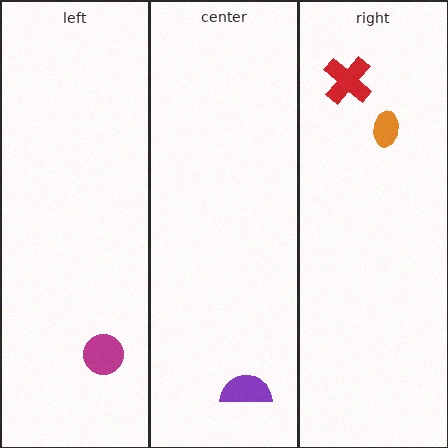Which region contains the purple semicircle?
The center region.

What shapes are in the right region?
The orange ellipse, the red cross.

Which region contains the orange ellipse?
The right region.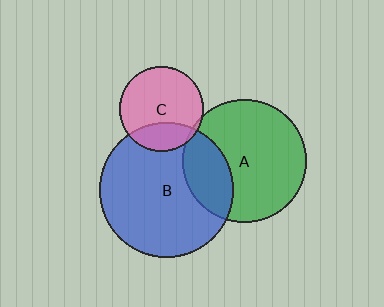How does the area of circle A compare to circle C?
Approximately 2.1 times.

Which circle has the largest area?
Circle B (blue).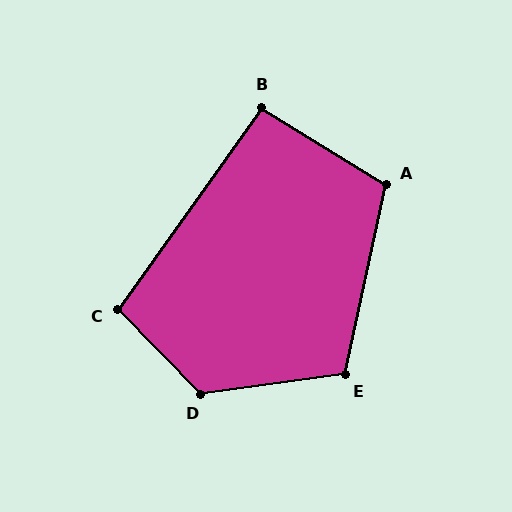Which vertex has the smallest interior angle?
B, at approximately 94 degrees.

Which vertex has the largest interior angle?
D, at approximately 127 degrees.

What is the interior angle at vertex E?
Approximately 110 degrees (obtuse).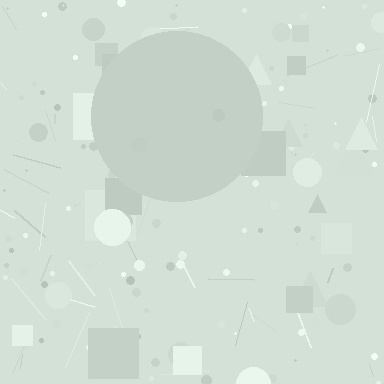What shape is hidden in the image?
A circle is hidden in the image.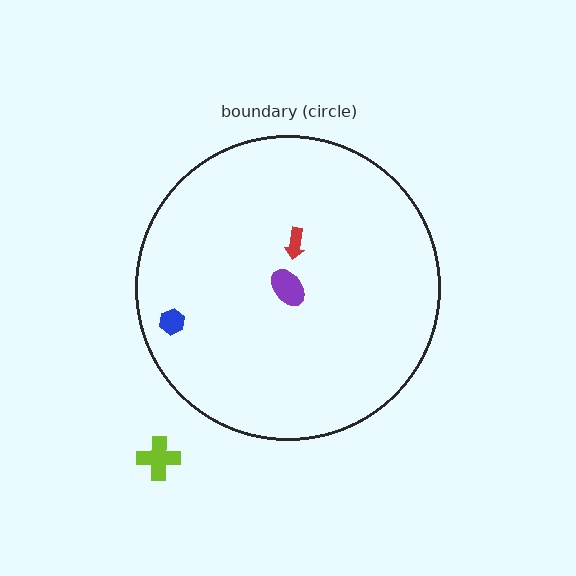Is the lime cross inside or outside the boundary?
Outside.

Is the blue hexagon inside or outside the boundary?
Inside.